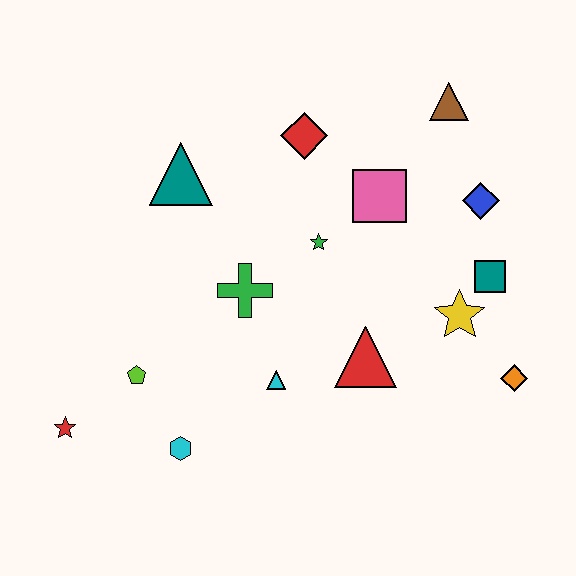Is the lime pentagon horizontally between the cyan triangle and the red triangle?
No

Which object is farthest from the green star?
The red star is farthest from the green star.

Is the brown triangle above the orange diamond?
Yes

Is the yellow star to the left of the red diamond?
No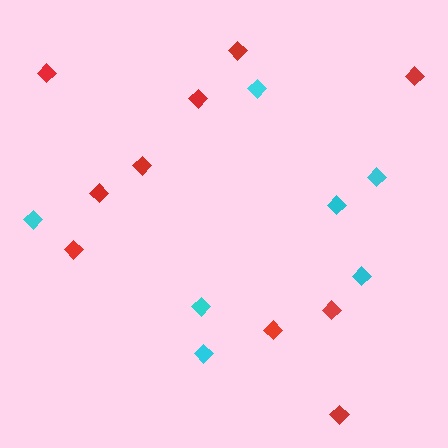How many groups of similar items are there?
There are 2 groups: one group of cyan diamonds (7) and one group of red diamonds (10).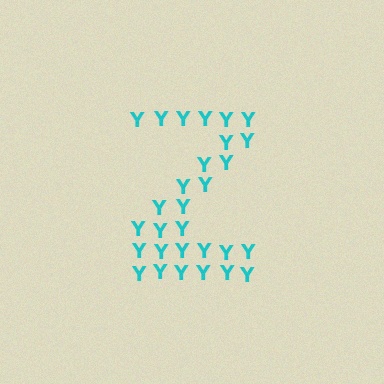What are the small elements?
The small elements are letter Y's.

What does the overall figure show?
The overall figure shows the letter Z.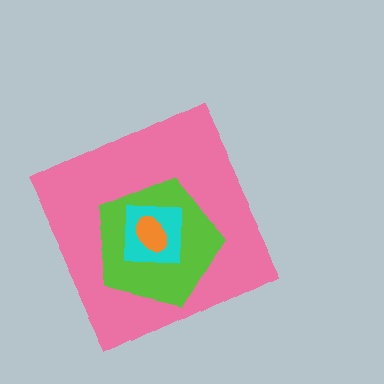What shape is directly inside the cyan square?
The orange ellipse.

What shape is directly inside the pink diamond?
The lime pentagon.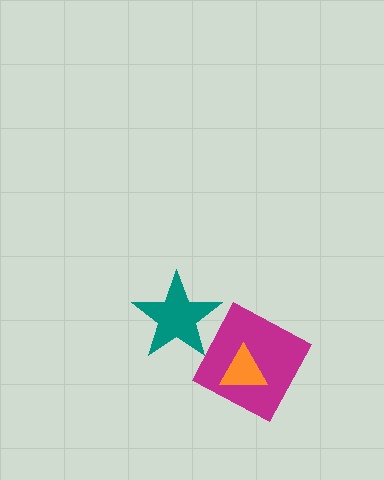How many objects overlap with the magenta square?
1 object overlaps with the magenta square.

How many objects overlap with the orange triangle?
1 object overlaps with the orange triangle.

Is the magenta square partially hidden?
Yes, it is partially covered by another shape.